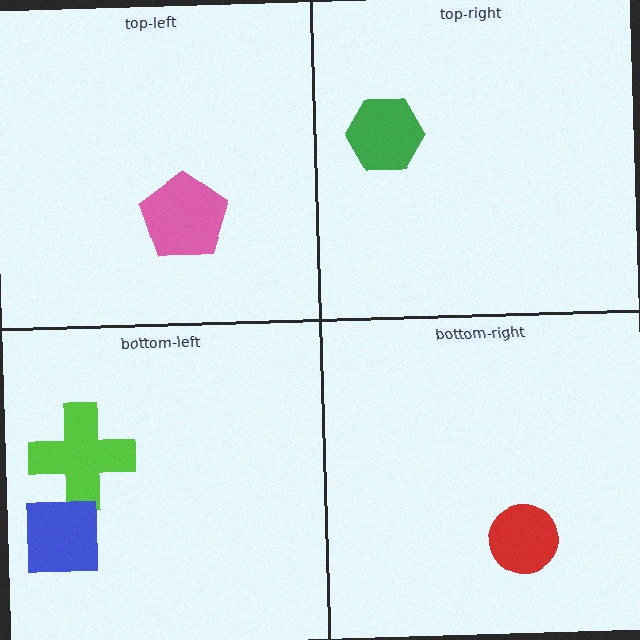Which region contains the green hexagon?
The top-right region.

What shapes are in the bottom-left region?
The lime cross, the blue square.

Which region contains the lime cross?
The bottom-left region.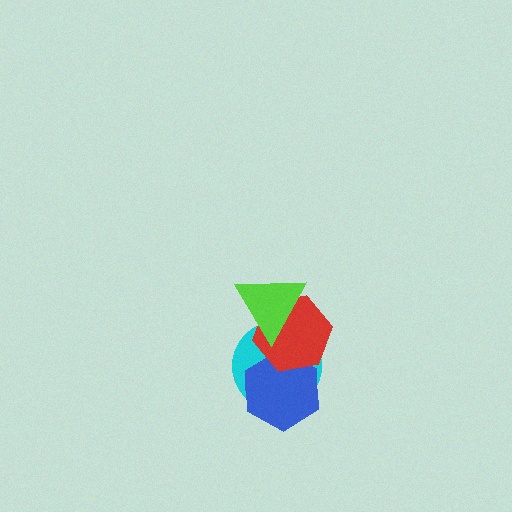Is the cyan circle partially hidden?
Yes, it is partially covered by another shape.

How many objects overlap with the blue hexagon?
2 objects overlap with the blue hexagon.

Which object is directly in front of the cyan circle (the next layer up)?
The blue hexagon is directly in front of the cyan circle.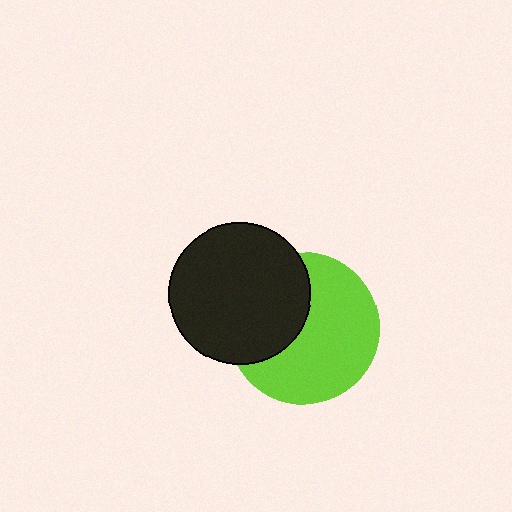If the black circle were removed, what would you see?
You would see the complete lime circle.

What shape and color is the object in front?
The object in front is a black circle.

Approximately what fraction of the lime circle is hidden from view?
Roughly 37% of the lime circle is hidden behind the black circle.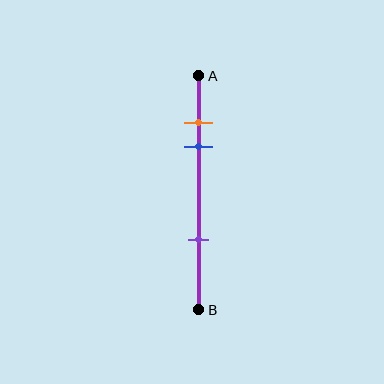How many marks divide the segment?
There are 3 marks dividing the segment.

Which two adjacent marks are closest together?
The orange and blue marks are the closest adjacent pair.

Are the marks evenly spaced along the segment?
No, the marks are not evenly spaced.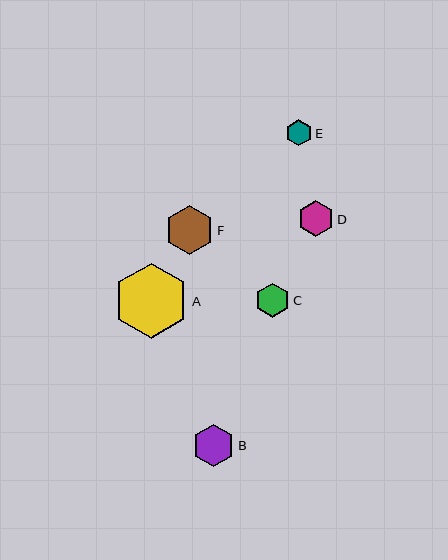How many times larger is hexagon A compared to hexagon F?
Hexagon A is approximately 1.6 times the size of hexagon F.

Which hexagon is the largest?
Hexagon A is the largest with a size of approximately 75 pixels.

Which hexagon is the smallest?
Hexagon E is the smallest with a size of approximately 26 pixels.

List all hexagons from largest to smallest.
From largest to smallest: A, F, B, D, C, E.